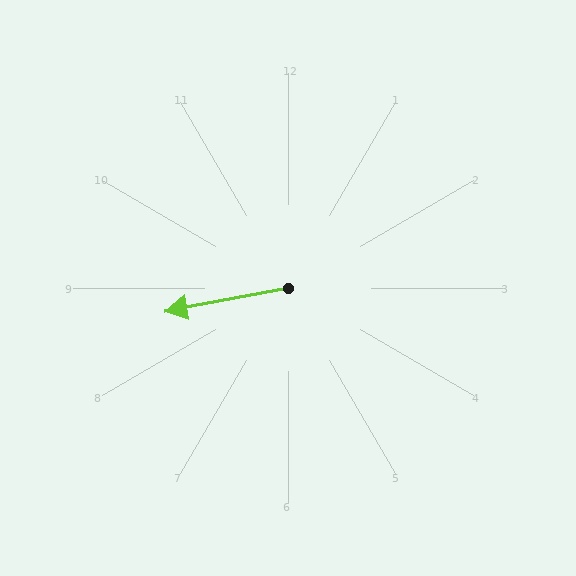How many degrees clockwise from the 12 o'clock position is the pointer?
Approximately 259 degrees.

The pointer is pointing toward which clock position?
Roughly 9 o'clock.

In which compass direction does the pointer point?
West.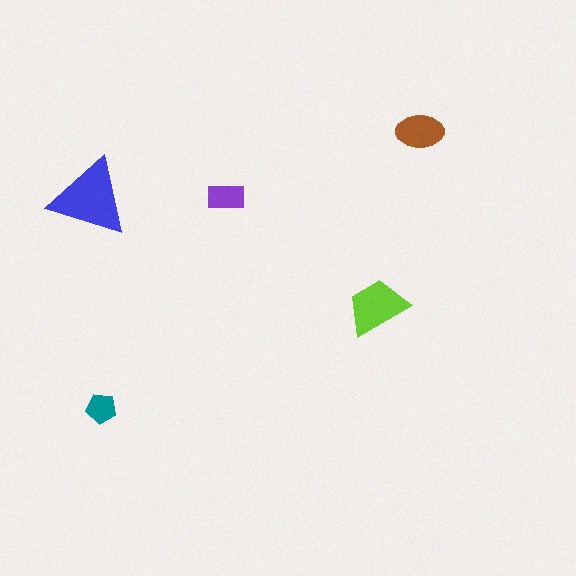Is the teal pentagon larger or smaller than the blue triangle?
Smaller.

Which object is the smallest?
The teal pentagon.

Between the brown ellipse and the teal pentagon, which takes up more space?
The brown ellipse.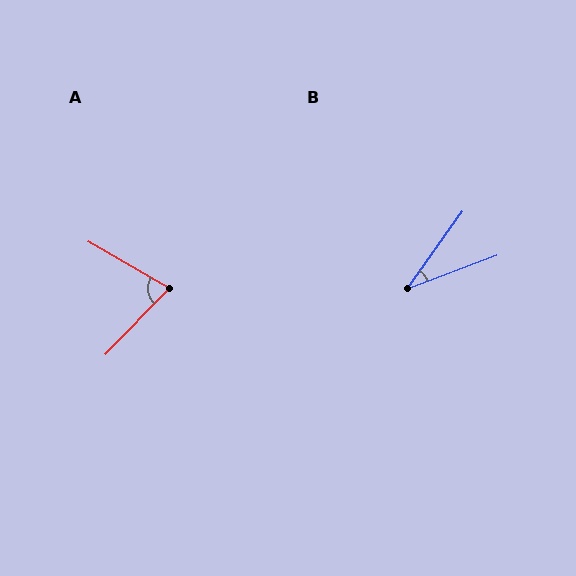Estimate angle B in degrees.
Approximately 34 degrees.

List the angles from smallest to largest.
B (34°), A (76°).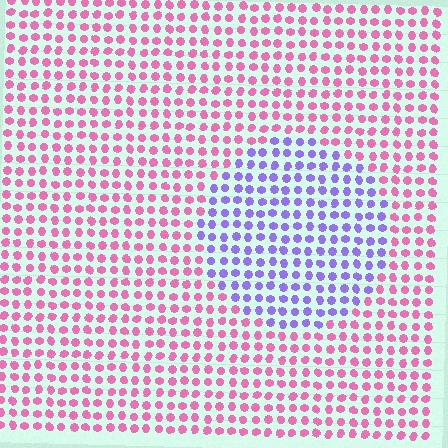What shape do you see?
I see a circle.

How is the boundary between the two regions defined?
The boundary is defined purely by a slight shift in hue (about 67 degrees). Spacing, size, and orientation are identical on both sides.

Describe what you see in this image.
The image is filled with small pink elements in a uniform arrangement. A circle-shaped region is visible where the elements are tinted to a slightly different hue, forming a subtle color boundary.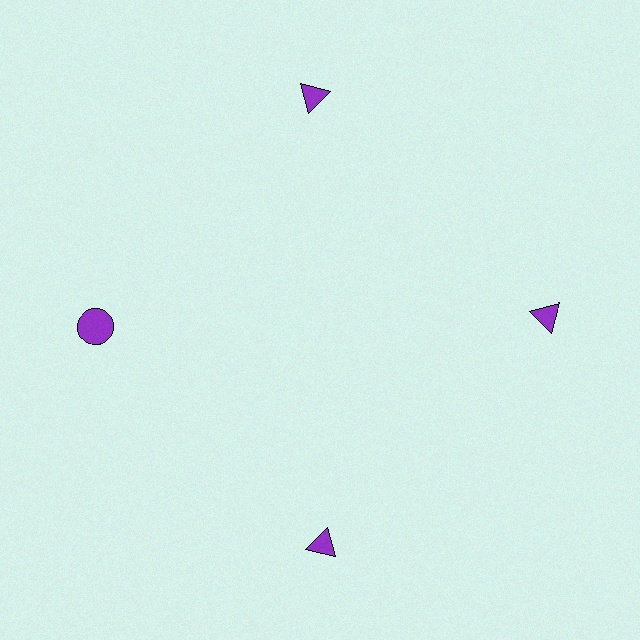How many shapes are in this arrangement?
There are 4 shapes arranged in a ring pattern.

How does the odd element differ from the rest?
It has a different shape: circle instead of triangle.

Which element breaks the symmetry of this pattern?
The purple circle at roughly the 9 o'clock position breaks the symmetry. All other shapes are purple triangles.